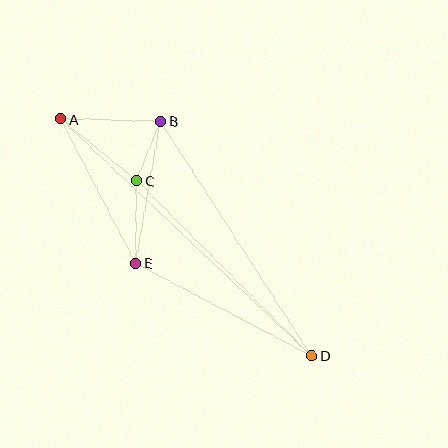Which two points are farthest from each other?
Points A and D are farthest from each other.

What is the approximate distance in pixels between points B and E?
The distance between B and E is approximately 144 pixels.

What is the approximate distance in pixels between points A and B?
The distance between A and B is approximately 100 pixels.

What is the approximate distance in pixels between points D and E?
The distance between D and E is approximately 199 pixels.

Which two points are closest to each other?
Points B and C are closest to each other.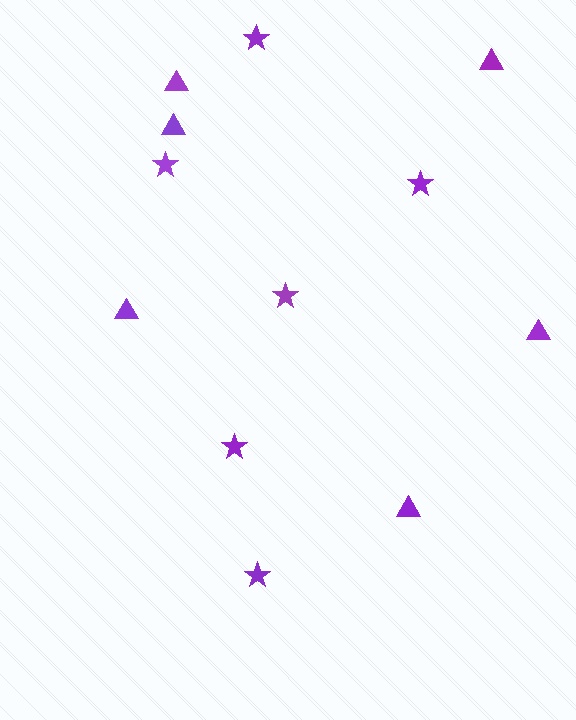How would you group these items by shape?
There are 2 groups: one group of triangles (6) and one group of stars (6).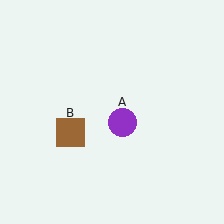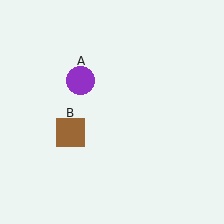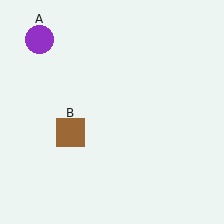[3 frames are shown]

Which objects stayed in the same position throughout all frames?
Brown square (object B) remained stationary.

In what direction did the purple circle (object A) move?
The purple circle (object A) moved up and to the left.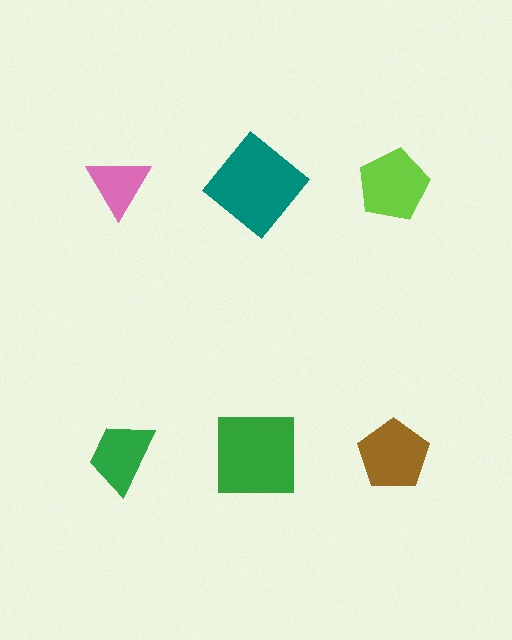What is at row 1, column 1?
A pink triangle.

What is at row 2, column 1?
A green trapezoid.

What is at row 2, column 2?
A green square.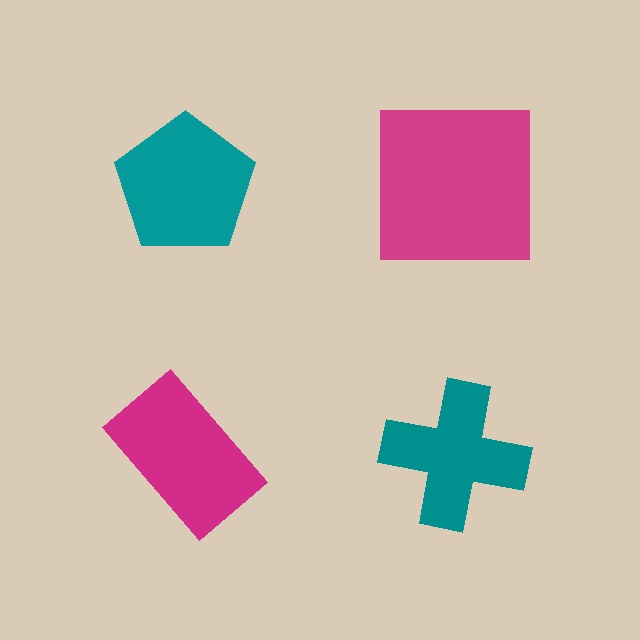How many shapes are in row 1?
2 shapes.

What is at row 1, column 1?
A teal pentagon.